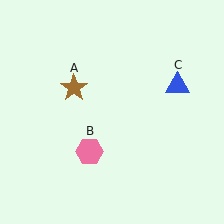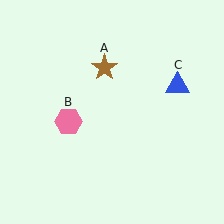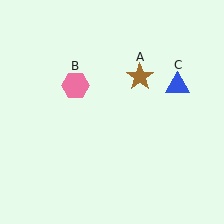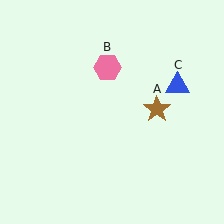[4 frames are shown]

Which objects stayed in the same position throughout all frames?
Blue triangle (object C) remained stationary.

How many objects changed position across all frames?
2 objects changed position: brown star (object A), pink hexagon (object B).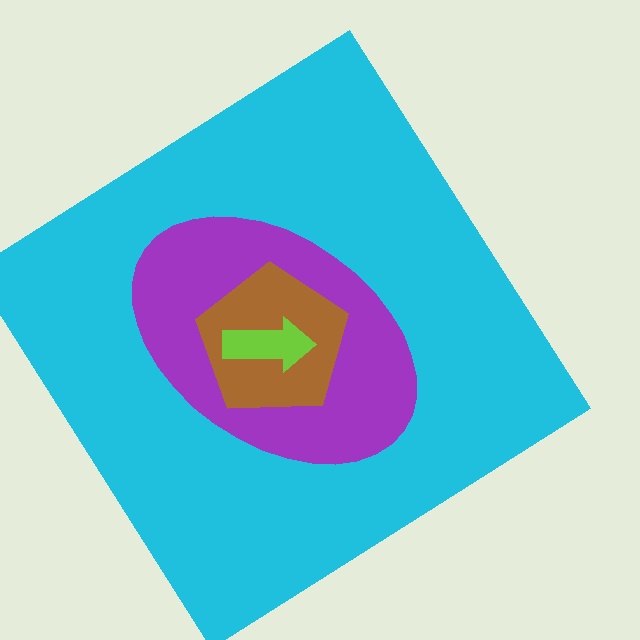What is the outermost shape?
The cyan diamond.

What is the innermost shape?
The lime arrow.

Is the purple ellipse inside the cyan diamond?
Yes.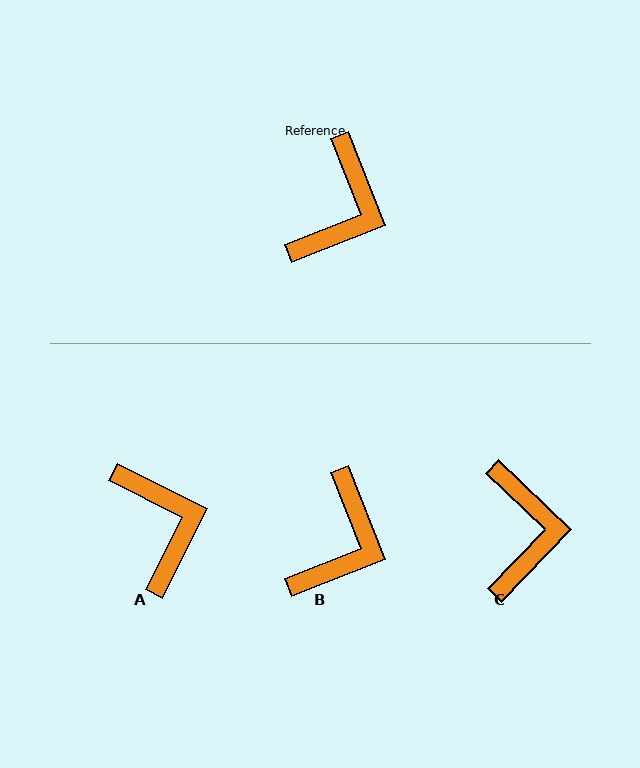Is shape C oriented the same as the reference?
No, it is off by about 25 degrees.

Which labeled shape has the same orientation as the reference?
B.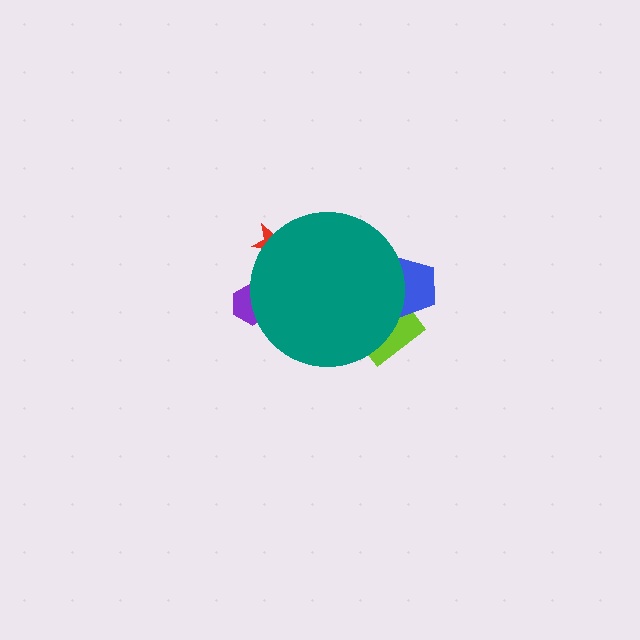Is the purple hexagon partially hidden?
Yes, the purple hexagon is partially hidden behind the teal circle.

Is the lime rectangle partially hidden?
Yes, the lime rectangle is partially hidden behind the teal circle.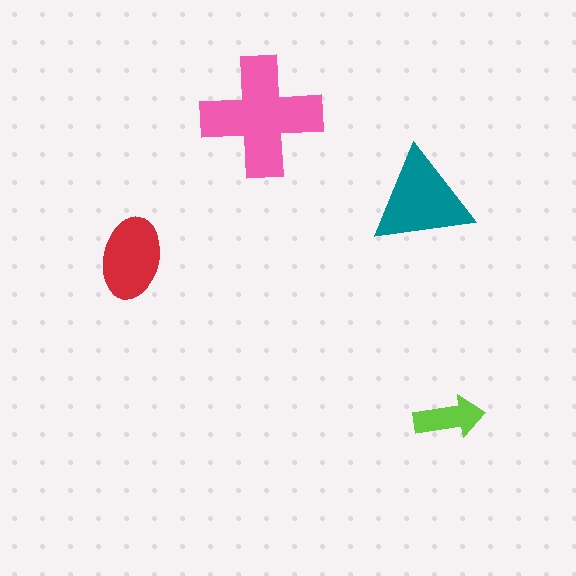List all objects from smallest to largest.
The lime arrow, the red ellipse, the teal triangle, the pink cross.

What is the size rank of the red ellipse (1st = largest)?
3rd.